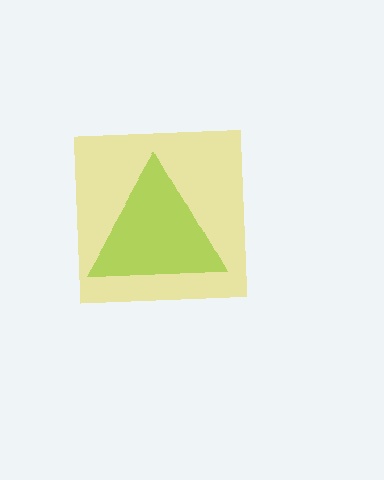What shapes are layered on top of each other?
The layered shapes are: a lime triangle, a yellow square.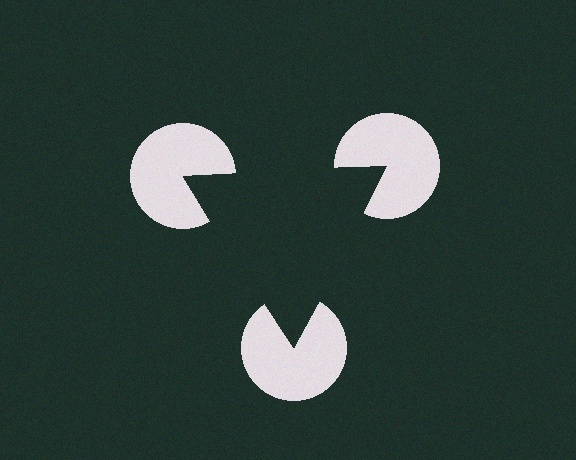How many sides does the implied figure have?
3 sides.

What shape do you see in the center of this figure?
An illusory triangle — its edges are inferred from the aligned wedge cuts in the pac-man discs, not physically drawn.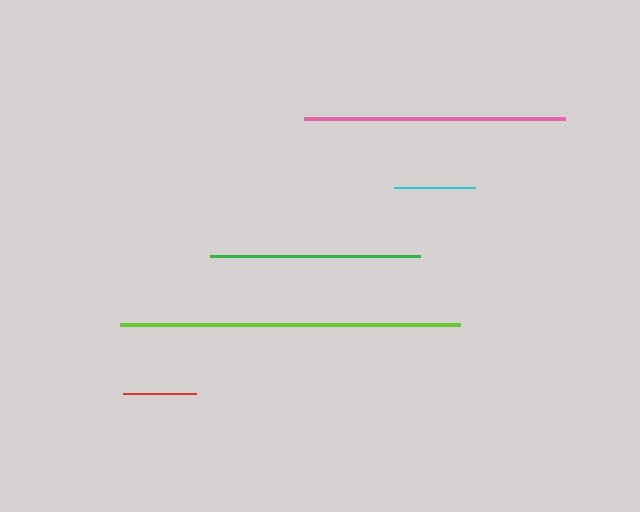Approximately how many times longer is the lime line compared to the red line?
The lime line is approximately 4.7 times the length of the red line.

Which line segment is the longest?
The lime line is the longest at approximately 340 pixels.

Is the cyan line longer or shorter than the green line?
The green line is longer than the cyan line.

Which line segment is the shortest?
The red line is the shortest at approximately 73 pixels.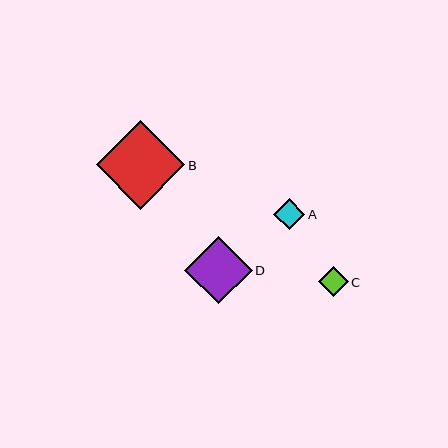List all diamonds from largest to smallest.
From largest to smallest: B, D, A, C.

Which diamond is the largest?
Diamond B is the largest with a size of approximately 88 pixels.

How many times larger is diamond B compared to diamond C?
Diamond B is approximately 3.0 times the size of diamond C.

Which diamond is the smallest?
Diamond C is the smallest with a size of approximately 30 pixels.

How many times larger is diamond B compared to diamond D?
Diamond B is approximately 1.3 times the size of diamond D.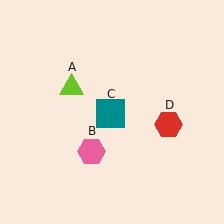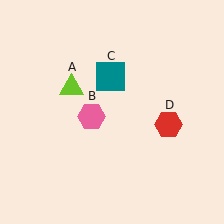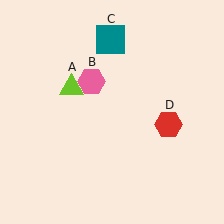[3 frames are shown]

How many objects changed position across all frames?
2 objects changed position: pink hexagon (object B), teal square (object C).